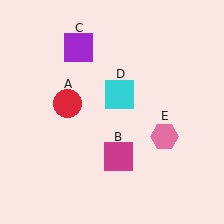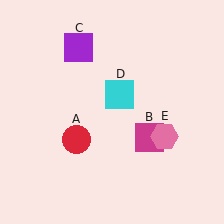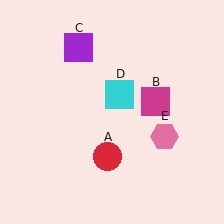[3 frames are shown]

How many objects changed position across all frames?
2 objects changed position: red circle (object A), magenta square (object B).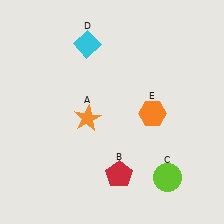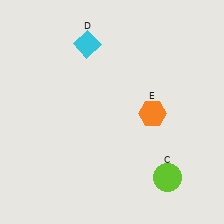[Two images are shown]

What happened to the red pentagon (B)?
The red pentagon (B) was removed in Image 2. It was in the bottom-right area of Image 1.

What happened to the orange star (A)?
The orange star (A) was removed in Image 2. It was in the bottom-left area of Image 1.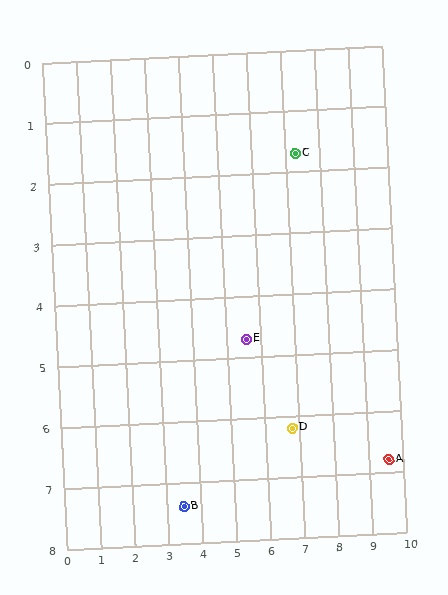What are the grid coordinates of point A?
Point A is at approximately (9.6, 6.8).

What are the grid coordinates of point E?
Point E is at approximately (5.6, 4.7).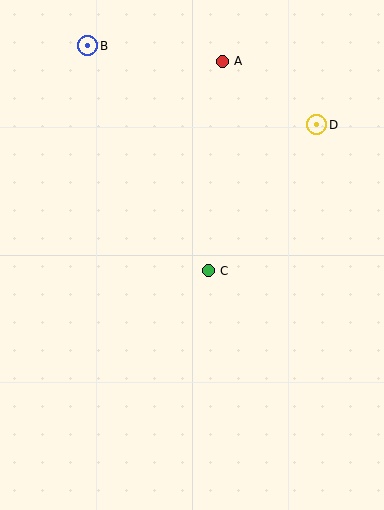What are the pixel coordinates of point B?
Point B is at (88, 46).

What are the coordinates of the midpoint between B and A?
The midpoint between B and A is at (155, 53).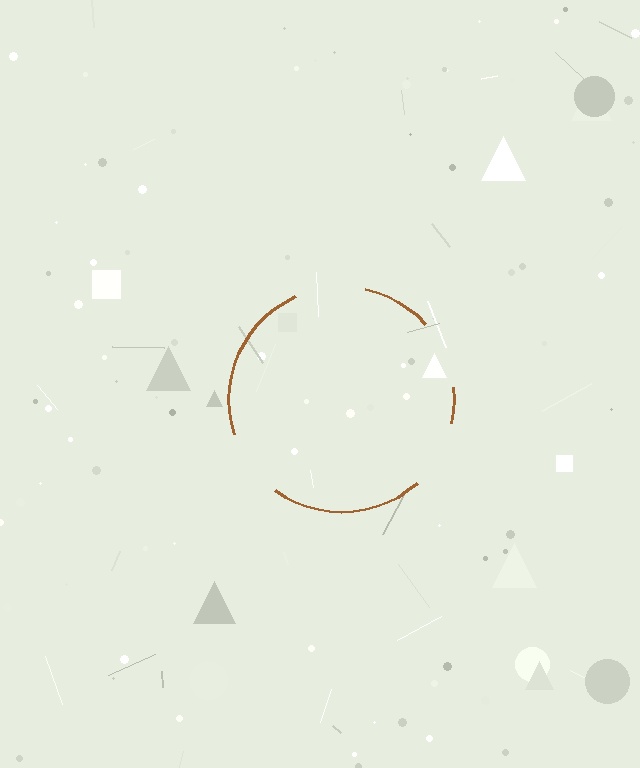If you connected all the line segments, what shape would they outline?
They would outline a circle.